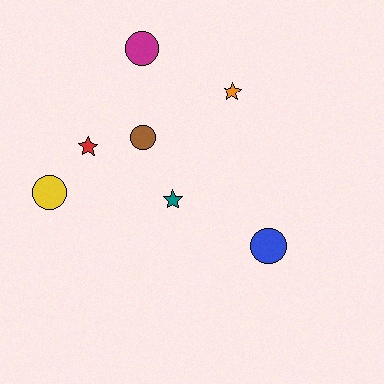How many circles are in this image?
There are 4 circles.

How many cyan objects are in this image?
There are no cyan objects.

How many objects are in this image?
There are 7 objects.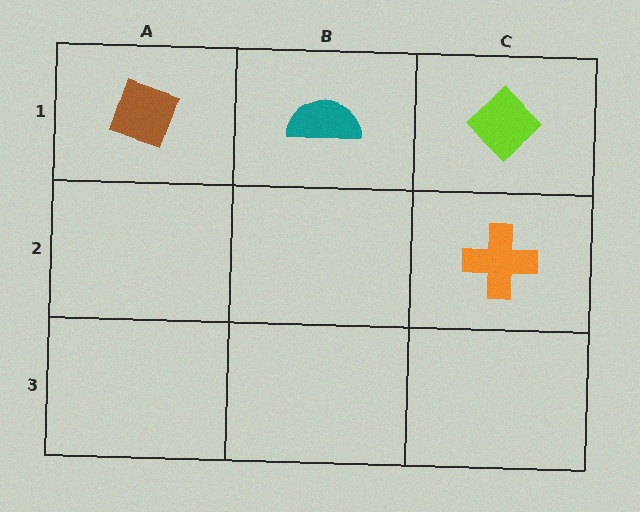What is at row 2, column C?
An orange cross.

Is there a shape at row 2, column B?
No, that cell is empty.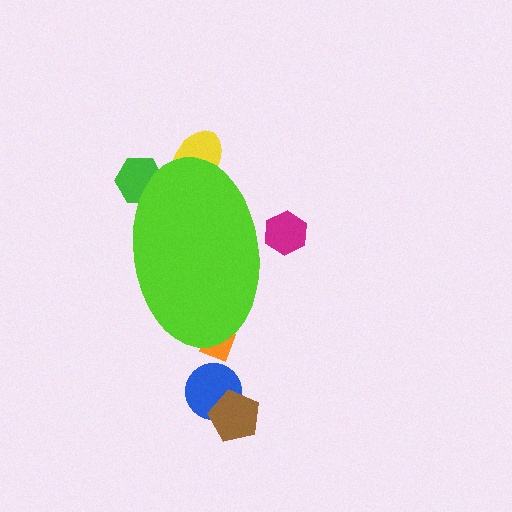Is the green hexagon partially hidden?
Yes, the green hexagon is partially hidden behind the lime ellipse.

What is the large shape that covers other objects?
A lime ellipse.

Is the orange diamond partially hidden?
Yes, the orange diamond is partially hidden behind the lime ellipse.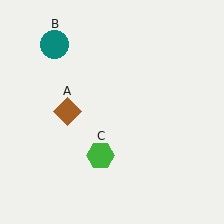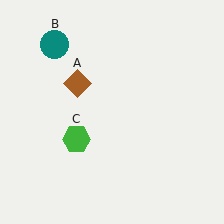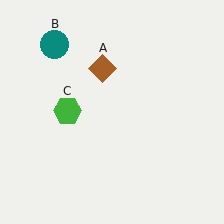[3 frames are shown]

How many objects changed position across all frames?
2 objects changed position: brown diamond (object A), green hexagon (object C).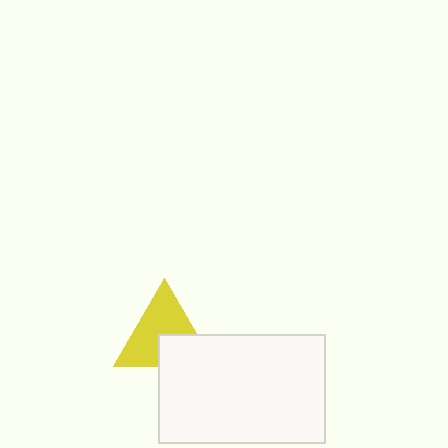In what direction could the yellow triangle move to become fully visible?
The yellow triangle could move up. That would shift it out from behind the white rectangle entirely.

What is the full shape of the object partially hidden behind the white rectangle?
The partially hidden object is a yellow triangle.